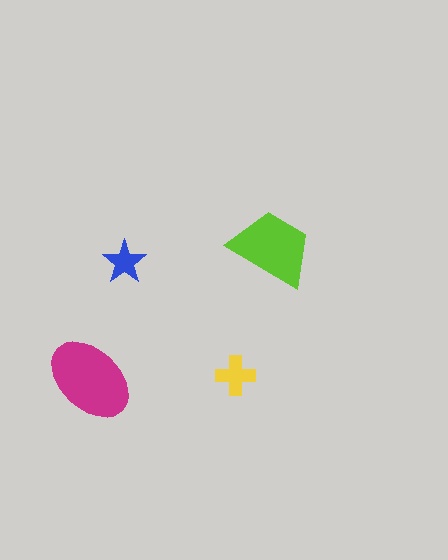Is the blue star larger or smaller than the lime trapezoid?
Smaller.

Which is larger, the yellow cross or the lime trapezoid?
The lime trapezoid.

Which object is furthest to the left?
The magenta ellipse is leftmost.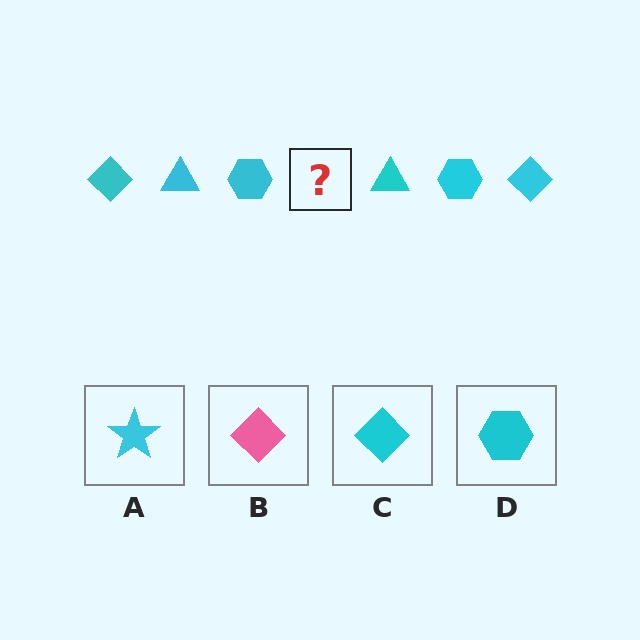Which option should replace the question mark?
Option C.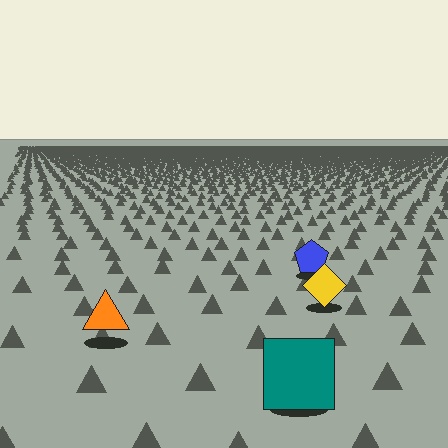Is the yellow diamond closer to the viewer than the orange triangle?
No. The orange triangle is closer — you can tell from the texture gradient: the ground texture is coarser near it.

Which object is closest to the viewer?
The teal square is closest. The texture marks near it are larger and more spread out.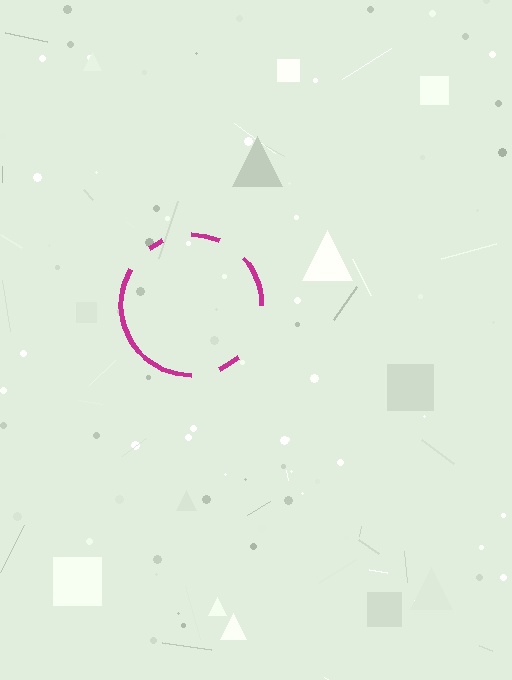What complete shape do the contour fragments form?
The contour fragments form a circle.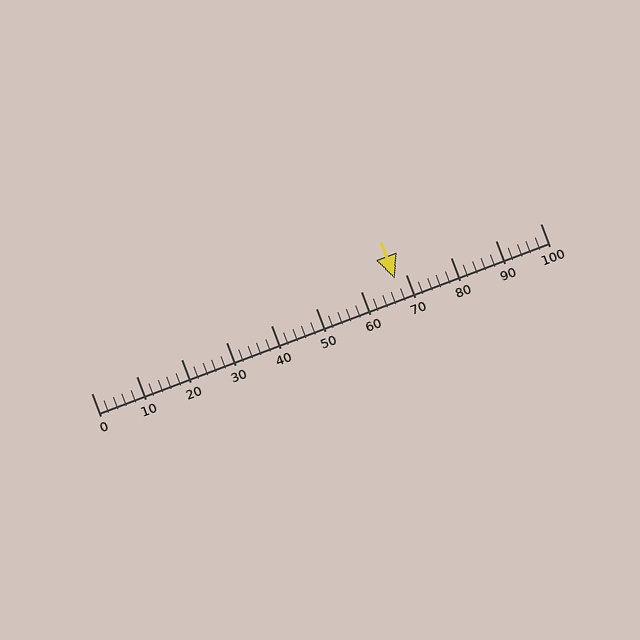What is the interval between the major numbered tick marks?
The major tick marks are spaced 10 units apart.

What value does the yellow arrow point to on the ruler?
The yellow arrow points to approximately 68.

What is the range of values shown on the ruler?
The ruler shows values from 0 to 100.